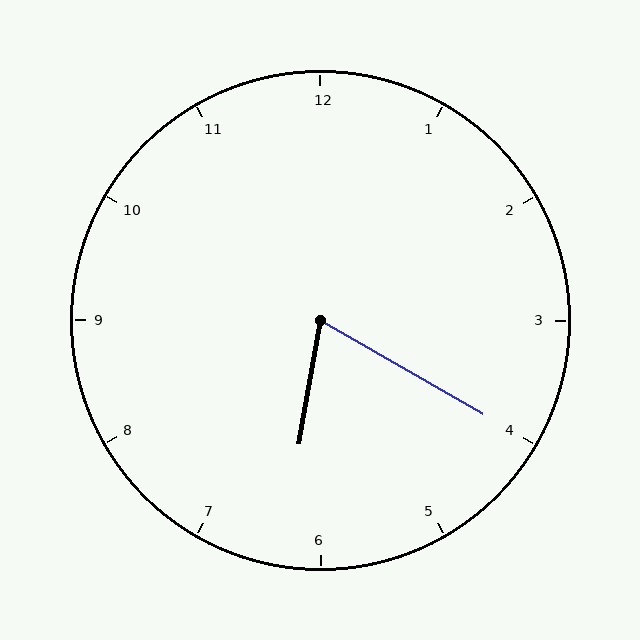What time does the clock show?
6:20.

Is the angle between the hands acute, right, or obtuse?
It is acute.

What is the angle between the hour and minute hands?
Approximately 70 degrees.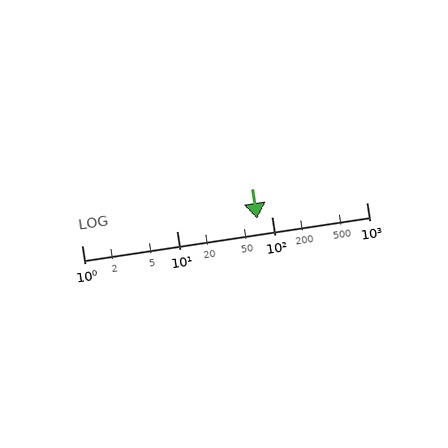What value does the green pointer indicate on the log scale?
The pointer indicates approximately 70.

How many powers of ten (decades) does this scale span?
The scale spans 3 decades, from 1 to 1000.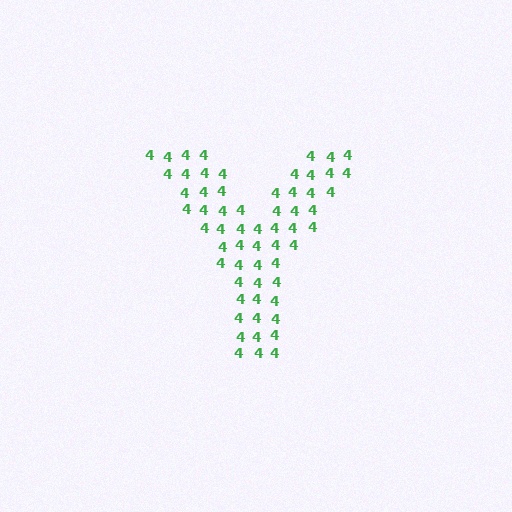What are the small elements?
The small elements are digit 4's.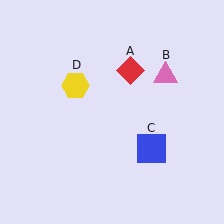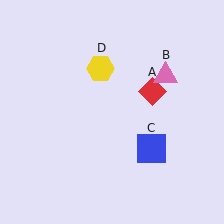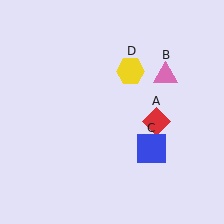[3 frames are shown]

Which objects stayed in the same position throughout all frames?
Pink triangle (object B) and blue square (object C) remained stationary.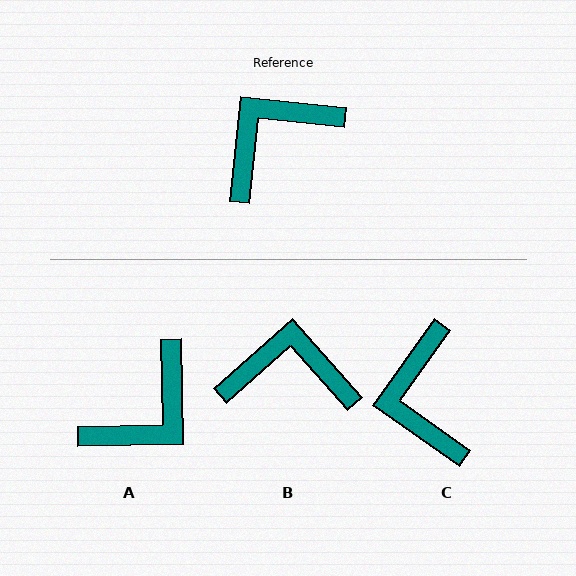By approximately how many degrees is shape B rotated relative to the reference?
Approximately 43 degrees clockwise.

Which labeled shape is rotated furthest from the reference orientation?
A, about 173 degrees away.